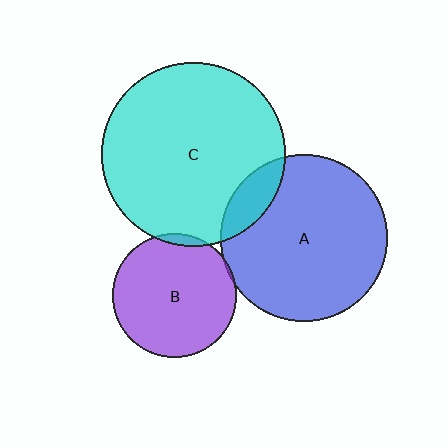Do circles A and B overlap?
Yes.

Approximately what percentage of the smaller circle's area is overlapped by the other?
Approximately 5%.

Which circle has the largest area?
Circle C (cyan).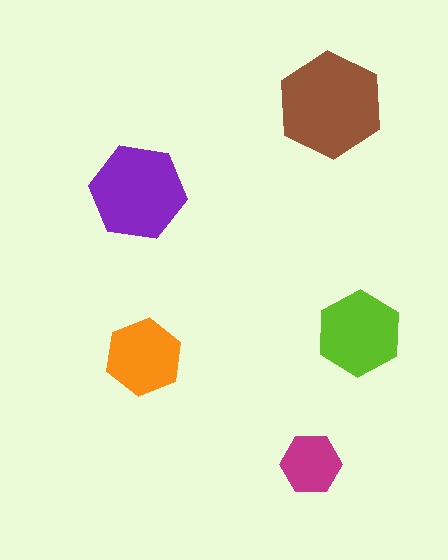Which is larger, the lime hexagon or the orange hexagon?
The lime one.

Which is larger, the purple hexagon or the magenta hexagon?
The purple one.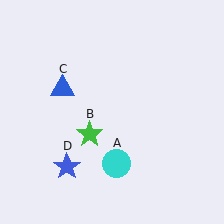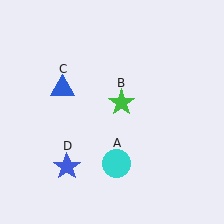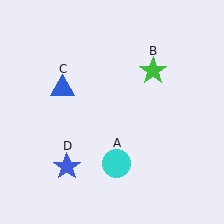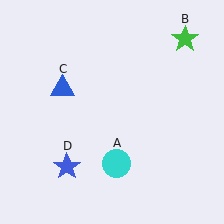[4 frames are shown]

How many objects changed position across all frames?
1 object changed position: green star (object B).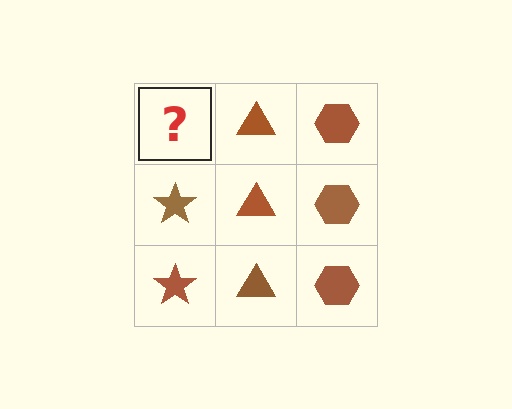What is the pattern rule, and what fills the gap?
The rule is that each column has a consistent shape. The gap should be filled with a brown star.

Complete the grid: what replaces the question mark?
The question mark should be replaced with a brown star.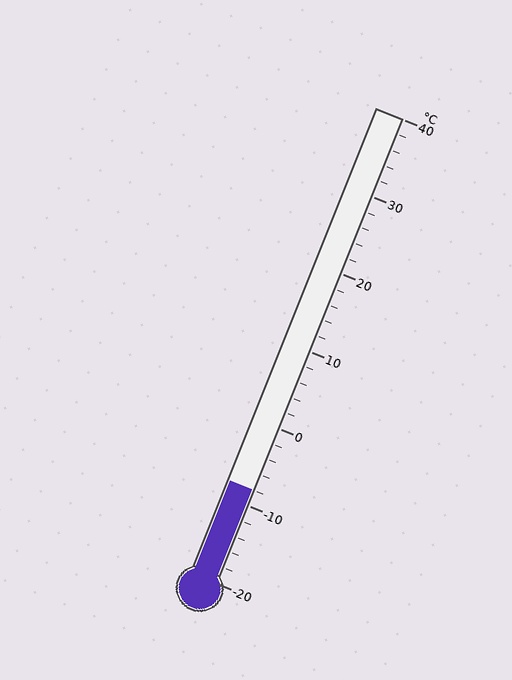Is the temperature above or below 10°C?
The temperature is below 10°C.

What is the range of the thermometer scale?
The thermometer scale ranges from -20°C to 40°C.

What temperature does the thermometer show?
The thermometer shows approximately -8°C.